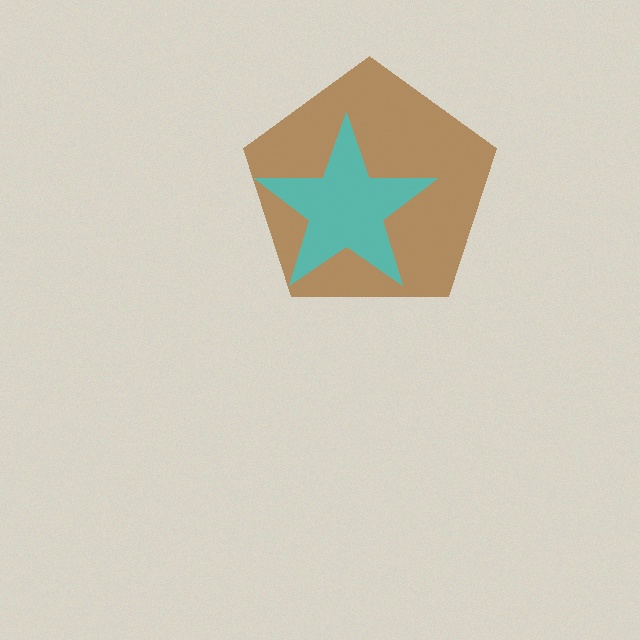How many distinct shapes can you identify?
There are 2 distinct shapes: a brown pentagon, a cyan star.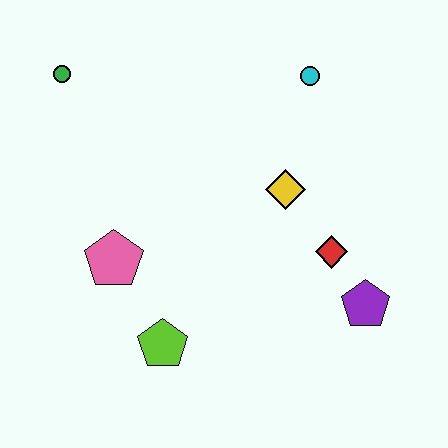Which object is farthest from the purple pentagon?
The green circle is farthest from the purple pentagon.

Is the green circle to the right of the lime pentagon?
No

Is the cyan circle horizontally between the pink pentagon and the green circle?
No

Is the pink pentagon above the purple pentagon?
Yes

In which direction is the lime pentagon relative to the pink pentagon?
The lime pentagon is below the pink pentagon.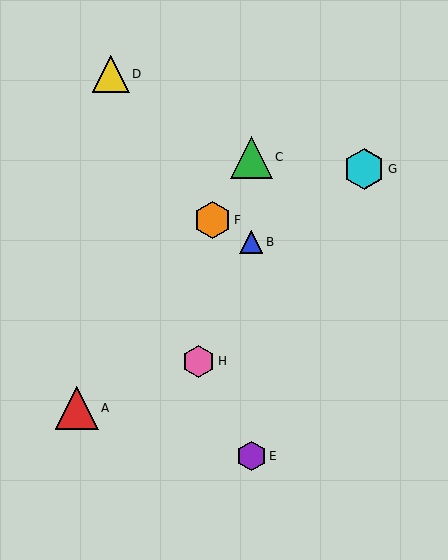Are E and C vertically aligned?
Yes, both are at x≈251.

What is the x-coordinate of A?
Object A is at x≈77.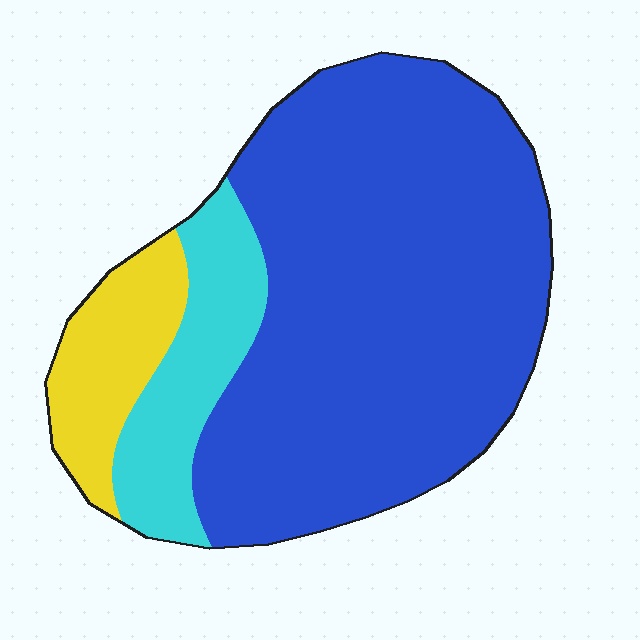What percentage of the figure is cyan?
Cyan takes up less than a sixth of the figure.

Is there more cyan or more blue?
Blue.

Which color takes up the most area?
Blue, at roughly 75%.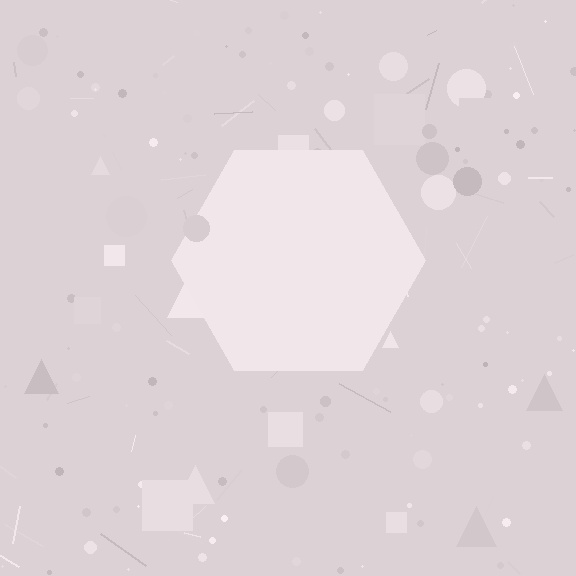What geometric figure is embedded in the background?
A hexagon is embedded in the background.